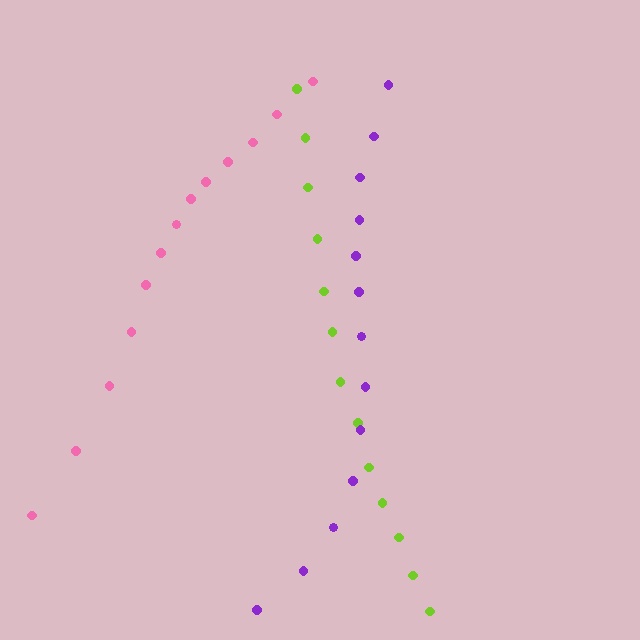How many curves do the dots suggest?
There are 3 distinct paths.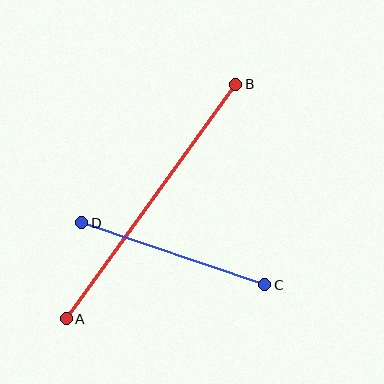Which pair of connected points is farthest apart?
Points A and B are farthest apart.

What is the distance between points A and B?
The distance is approximately 289 pixels.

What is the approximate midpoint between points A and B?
The midpoint is at approximately (151, 201) pixels.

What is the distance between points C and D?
The distance is approximately 193 pixels.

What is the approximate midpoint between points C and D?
The midpoint is at approximately (173, 254) pixels.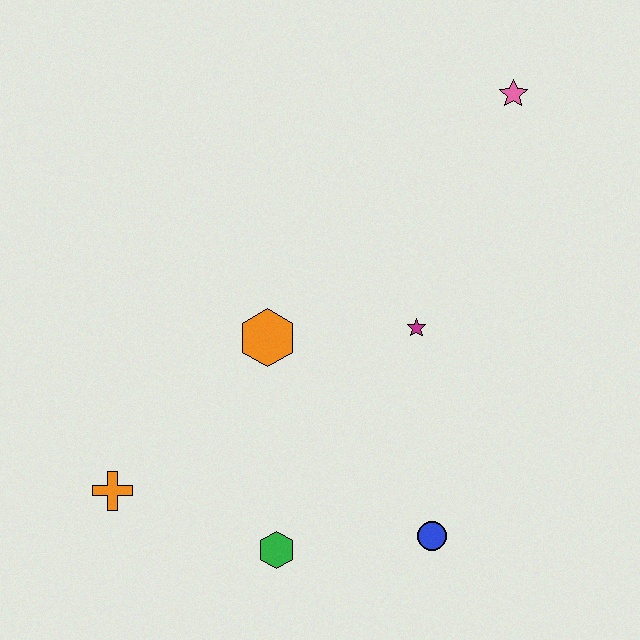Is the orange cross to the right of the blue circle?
No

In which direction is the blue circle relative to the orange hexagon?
The blue circle is below the orange hexagon.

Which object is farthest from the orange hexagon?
The pink star is farthest from the orange hexagon.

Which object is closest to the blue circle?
The green hexagon is closest to the blue circle.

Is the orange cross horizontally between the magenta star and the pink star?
No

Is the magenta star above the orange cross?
Yes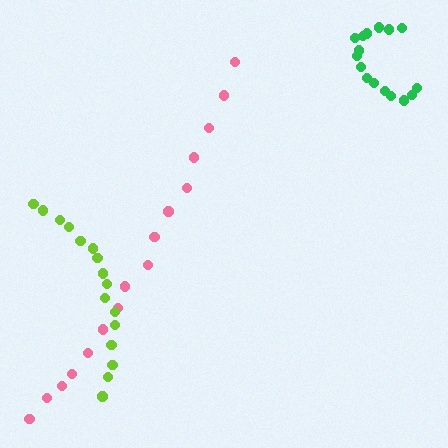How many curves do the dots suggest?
There are 3 distinct paths.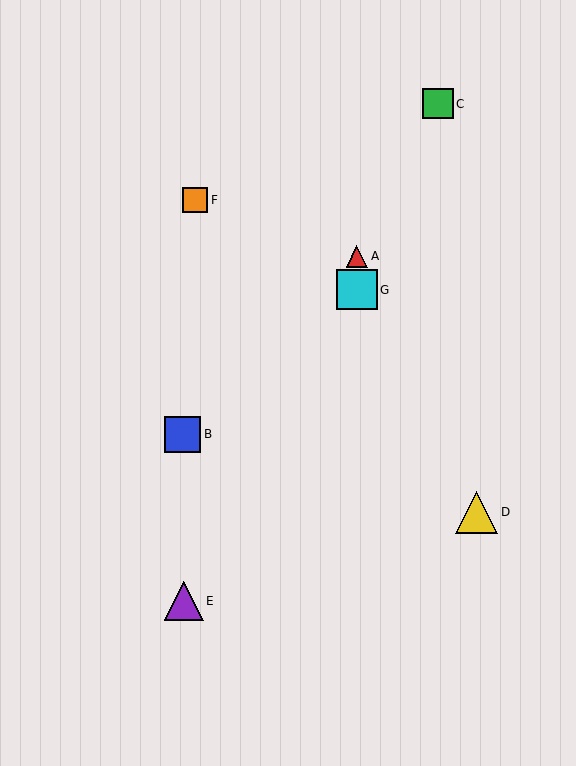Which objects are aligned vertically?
Objects A, G are aligned vertically.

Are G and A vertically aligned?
Yes, both are at x≈357.